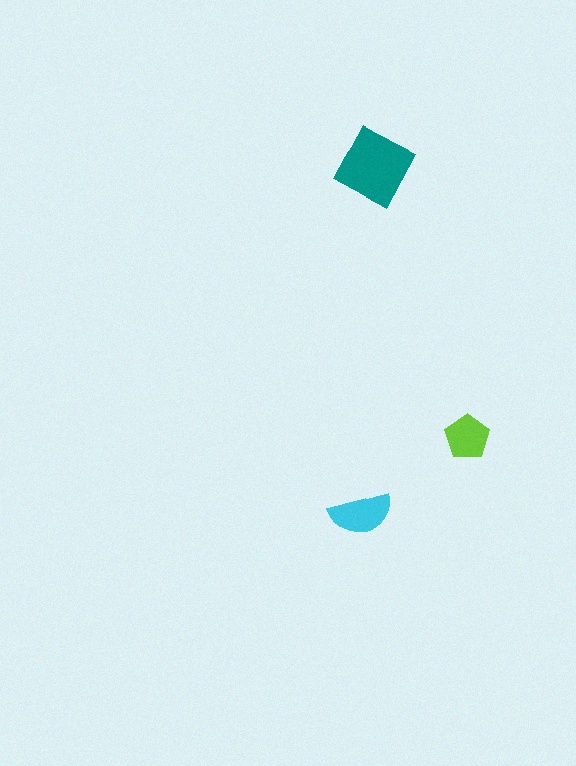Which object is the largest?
The teal diamond.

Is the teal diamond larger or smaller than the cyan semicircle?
Larger.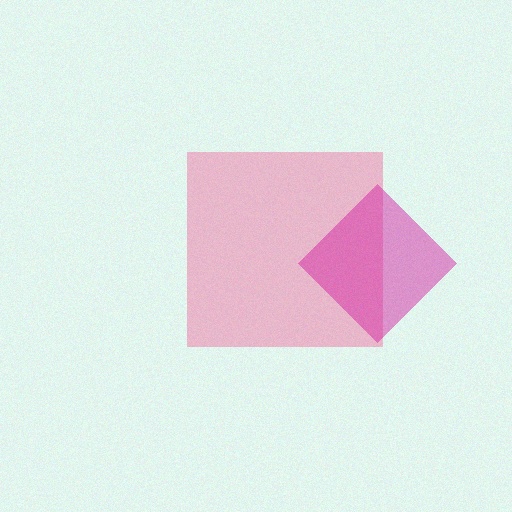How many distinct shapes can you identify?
There are 2 distinct shapes: a pink square, a magenta diamond.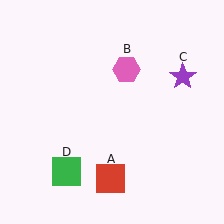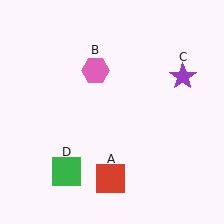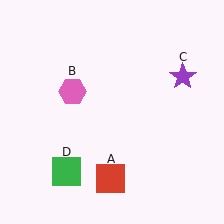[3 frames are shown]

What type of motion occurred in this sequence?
The pink hexagon (object B) rotated counterclockwise around the center of the scene.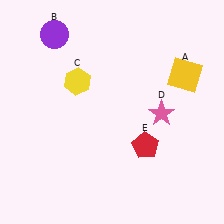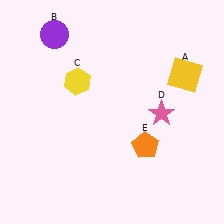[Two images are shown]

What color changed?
The pentagon (E) changed from red in Image 1 to orange in Image 2.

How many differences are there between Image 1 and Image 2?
There is 1 difference between the two images.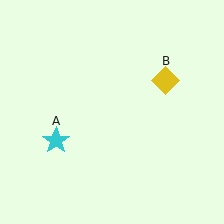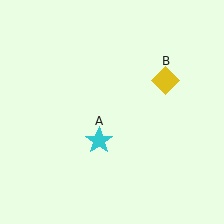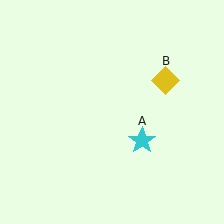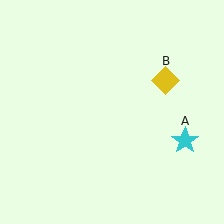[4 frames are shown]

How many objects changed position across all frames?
1 object changed position: cyan star (object A).